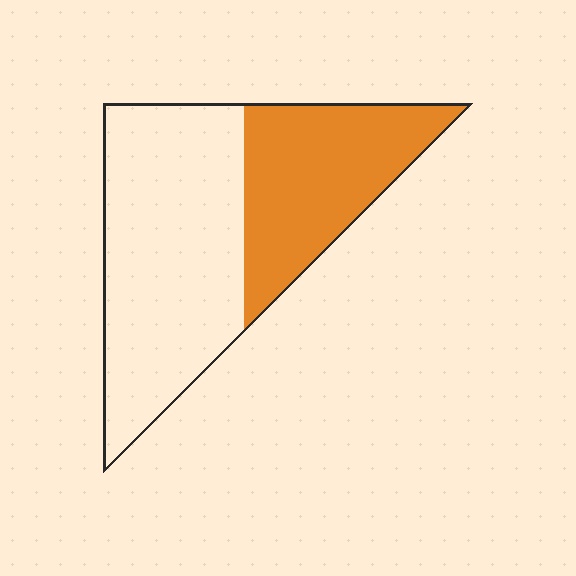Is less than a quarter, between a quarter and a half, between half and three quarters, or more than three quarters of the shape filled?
Between a quarter and a half.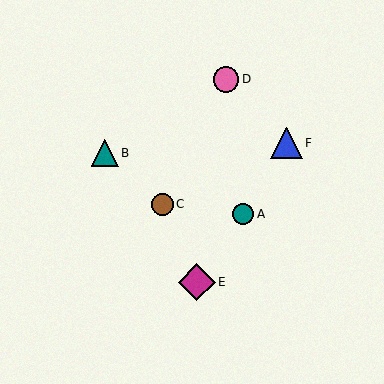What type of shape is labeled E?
Shape E is a magenta diamond.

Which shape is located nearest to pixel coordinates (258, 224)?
The teal circle (labeled A) at (243, 214) is nearest to that location.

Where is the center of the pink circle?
The center of the pink circle is at (226, 79).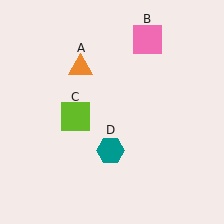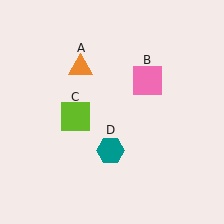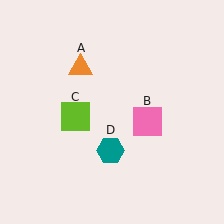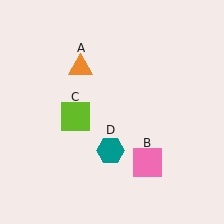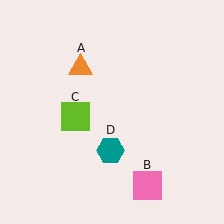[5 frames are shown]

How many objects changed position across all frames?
1 object changed position: pink square (object B).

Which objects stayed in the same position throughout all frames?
Orange triangle (object A) and lime square (object C) and teal hexagon (object D) remained stationary.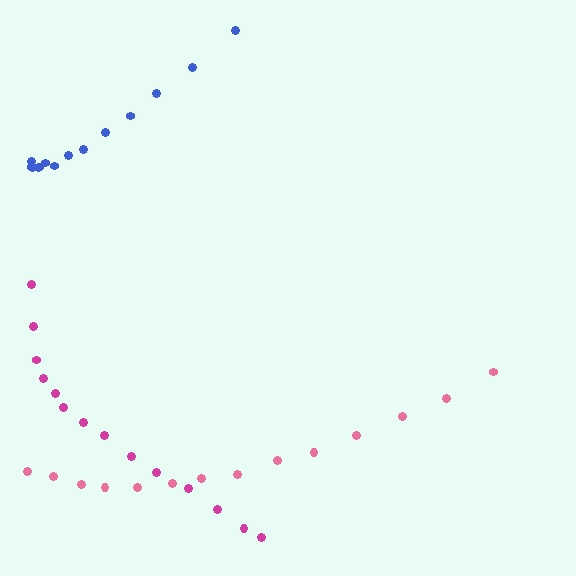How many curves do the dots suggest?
There are 3 distinct paths.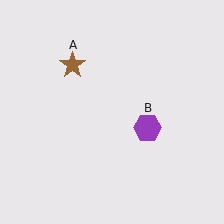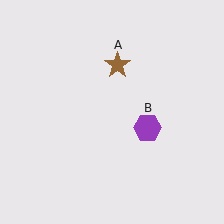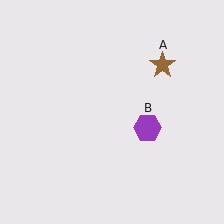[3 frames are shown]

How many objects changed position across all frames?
1 object changed position: brown star (object A).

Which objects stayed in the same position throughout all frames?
Purple hexagon (object B) remained stationary.